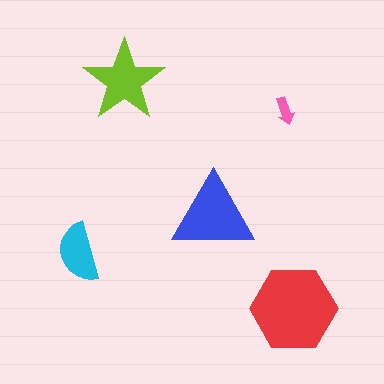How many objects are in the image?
There are 5 objects in the image.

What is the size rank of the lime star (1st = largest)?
3rd.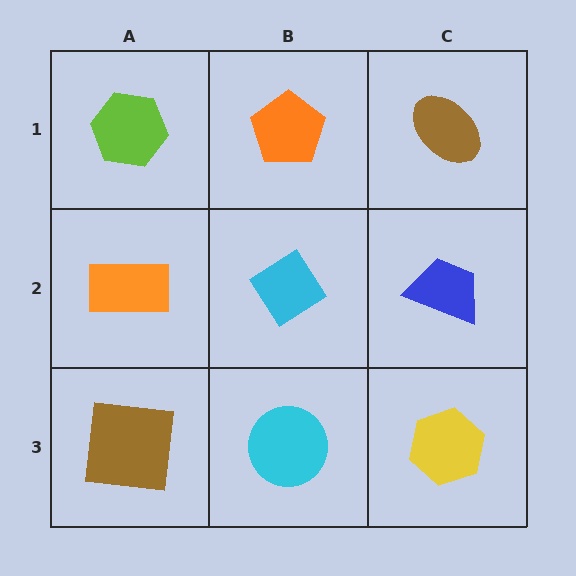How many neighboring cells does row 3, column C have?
2.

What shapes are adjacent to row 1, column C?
A blue trapezoid (row 2, column C), an orange pentagon (row 1, column B).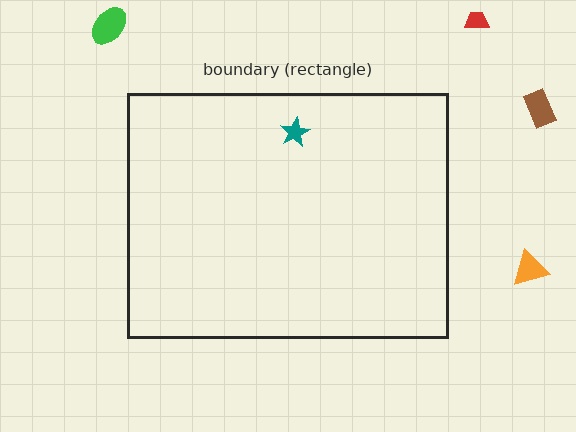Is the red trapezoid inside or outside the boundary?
Outside.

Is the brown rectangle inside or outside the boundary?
Outside.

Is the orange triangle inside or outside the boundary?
Outside.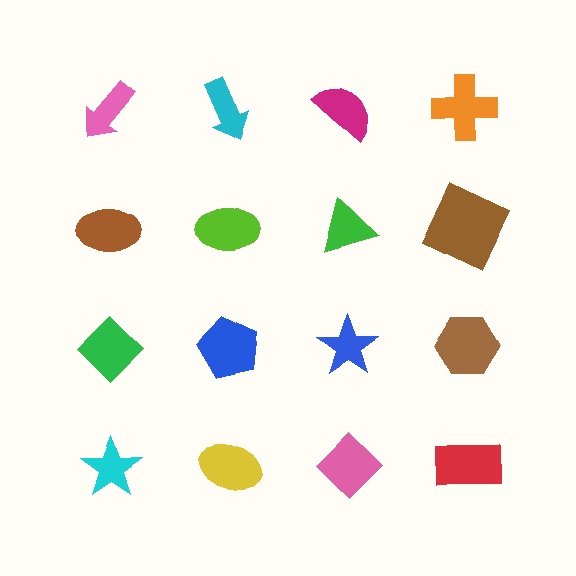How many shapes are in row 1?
4 shapes.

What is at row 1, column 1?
A pink arrow.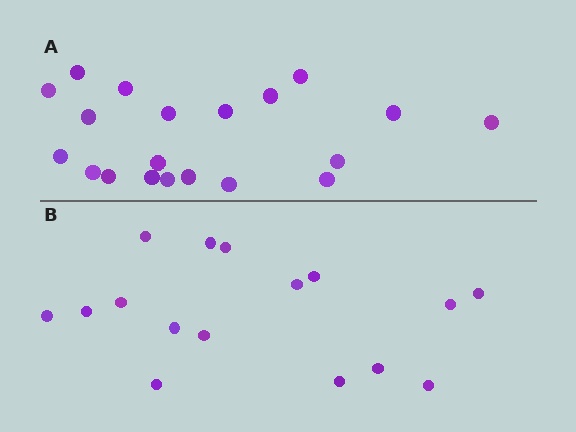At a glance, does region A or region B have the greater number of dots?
Region A (the top region) has more dots.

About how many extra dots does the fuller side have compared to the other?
Region A has about 4 more dots than region B.